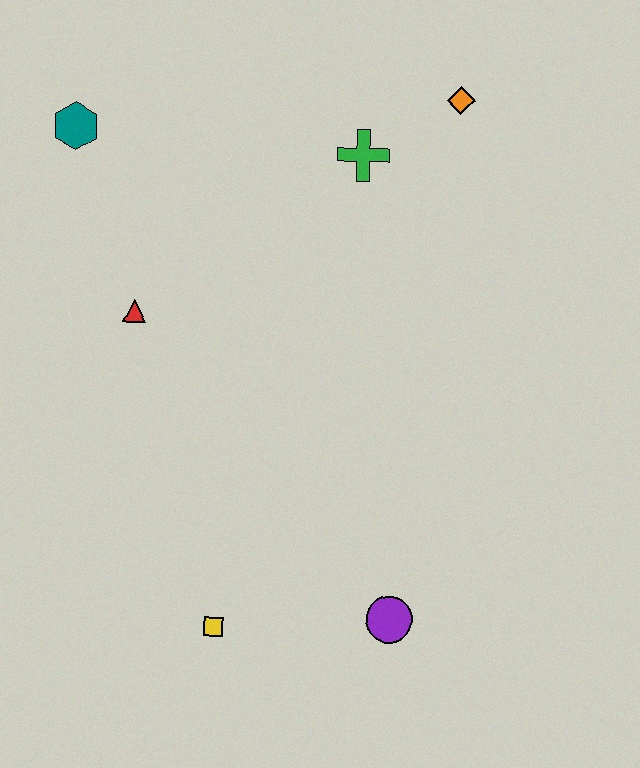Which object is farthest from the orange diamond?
The yellow square is farthest from the orange diamond.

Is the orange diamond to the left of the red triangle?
No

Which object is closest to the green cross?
The orange diamond is closest to the green cross.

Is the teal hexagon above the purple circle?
Yes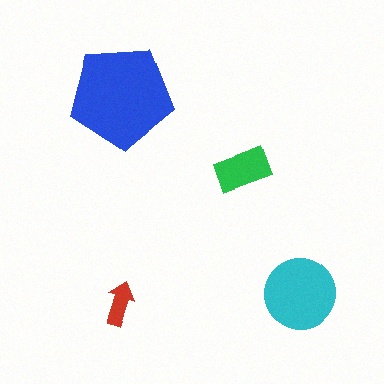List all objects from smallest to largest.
The red arrow, the green rectangle, the cyan circle, the blue pentagon.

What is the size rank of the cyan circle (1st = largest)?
2nd.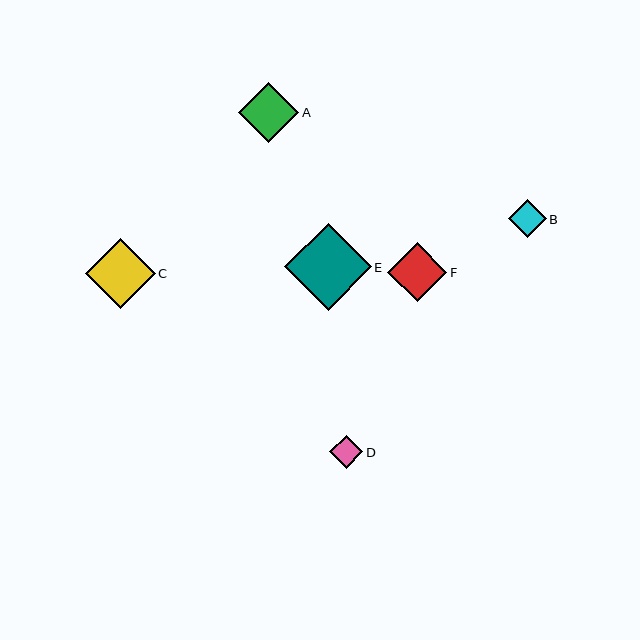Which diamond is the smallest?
Diamond D is the smallest with a size of approximately 33 pixels.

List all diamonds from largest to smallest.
From largest to smallest: E, C, A, F, B, D.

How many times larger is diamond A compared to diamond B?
Diamond A is approximately 1.6 times the size of diamond B.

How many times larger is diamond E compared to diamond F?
Diamond E is approximately 1.5 times the size of diamond F.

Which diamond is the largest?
Diamond E is the largest with a size of approximately 86 pixels.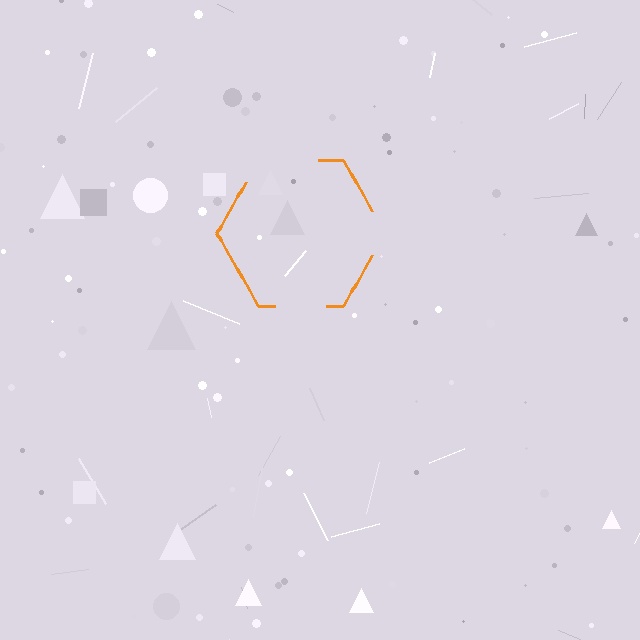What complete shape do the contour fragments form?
The contour fragments form a hexagon.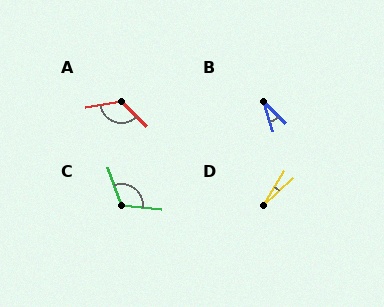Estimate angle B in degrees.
Approximately 28 degrees.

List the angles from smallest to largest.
D (16°), B (28°), C (115°), A (128°).